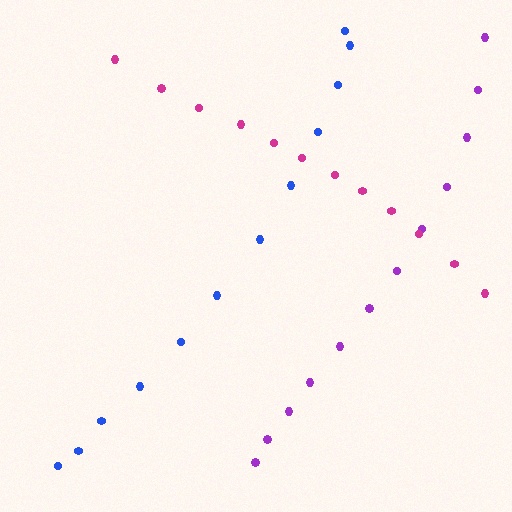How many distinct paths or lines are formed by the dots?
There are 3 distinct paths.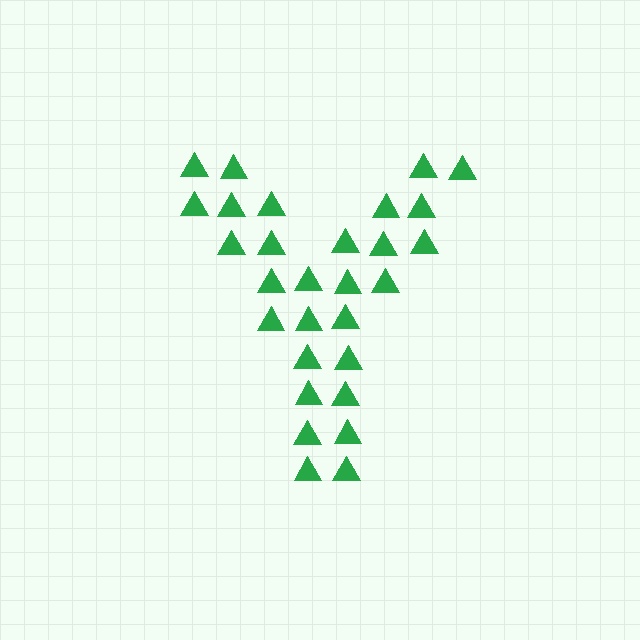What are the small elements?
The small elements are triangles.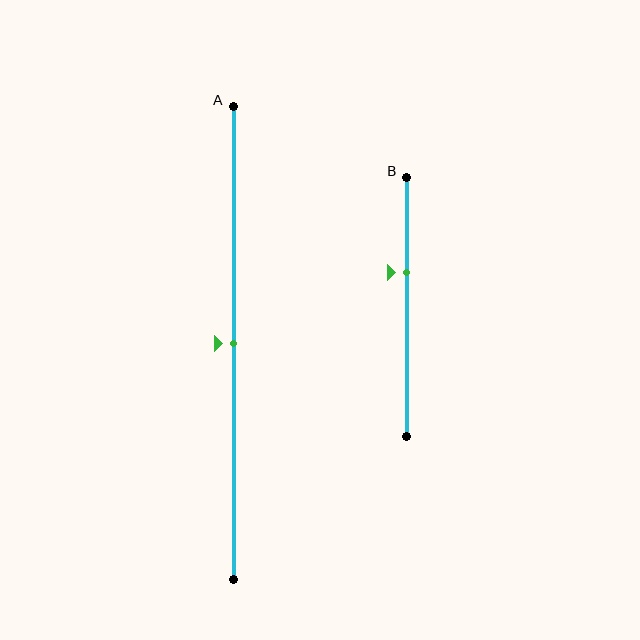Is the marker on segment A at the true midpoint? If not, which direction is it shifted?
Yes, the marker on segment A is at the true midpoint.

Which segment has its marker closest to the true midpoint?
Segment A has its marker closest to the true midpoint.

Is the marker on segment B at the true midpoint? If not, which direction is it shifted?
No, the marker on segment B is shifted upward by about 13% of the segment length.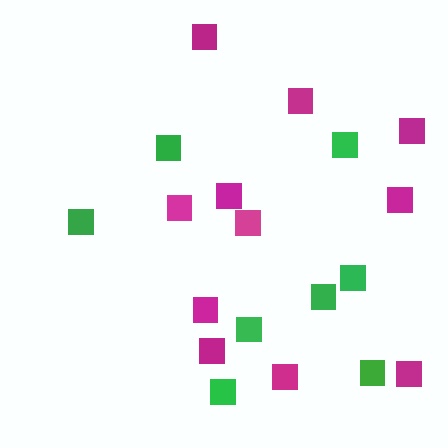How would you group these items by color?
There are 2 groups: one group of magenta squares (11) and one group of green squares (8).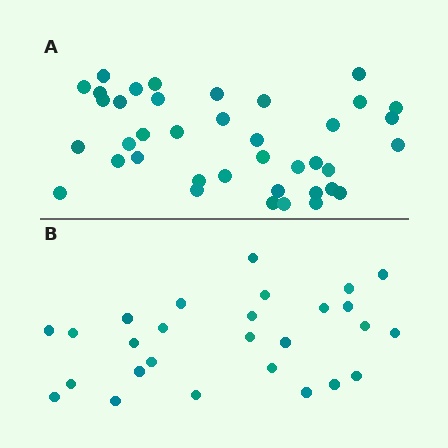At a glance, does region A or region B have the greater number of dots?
Region A (the top region) has more dots.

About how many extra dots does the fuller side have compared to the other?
Region A has roughly 12 or so more dots than region B.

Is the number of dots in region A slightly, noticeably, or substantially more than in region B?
Region A has noticeably more, but not dramatically so. The ratio is roughly 1.4 to 1.